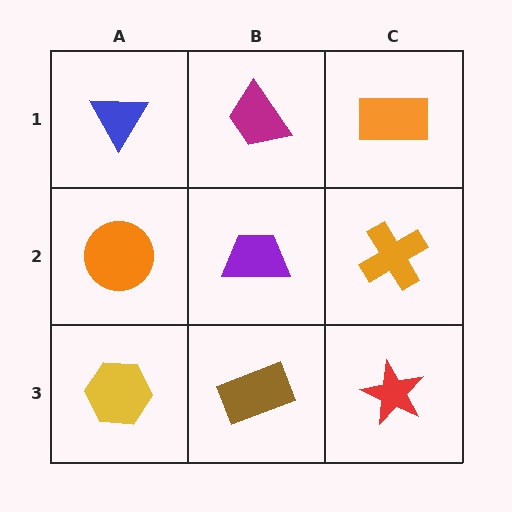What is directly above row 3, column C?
An orange cross.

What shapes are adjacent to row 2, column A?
A blue triangle (row 1, column A), a yellow hexagon (row 3, column A), a purple trapezoid (row 2, column B).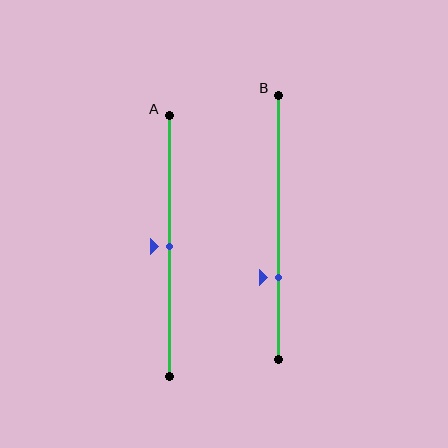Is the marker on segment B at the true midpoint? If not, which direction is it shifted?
No, the marker on segment B is shifted downward by about 19% of the segment length.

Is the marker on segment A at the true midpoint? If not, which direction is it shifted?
Yes, the marker on segment A is at the true midpoint.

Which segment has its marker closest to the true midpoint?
Segment A has its marker closest to the true midpoint.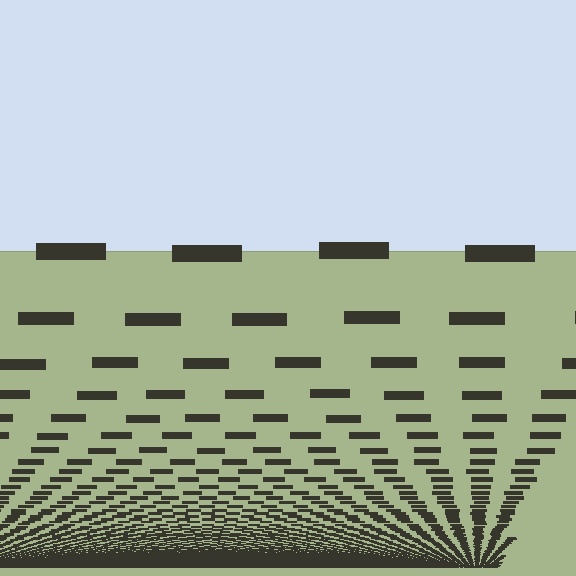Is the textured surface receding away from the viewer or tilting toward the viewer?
The surface appears to tilt toward the viewer. Texture elements get larger and sparser toward the top.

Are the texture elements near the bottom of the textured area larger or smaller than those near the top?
Smaller. The gradient is inverted — elements near the bottom are smaller and denser.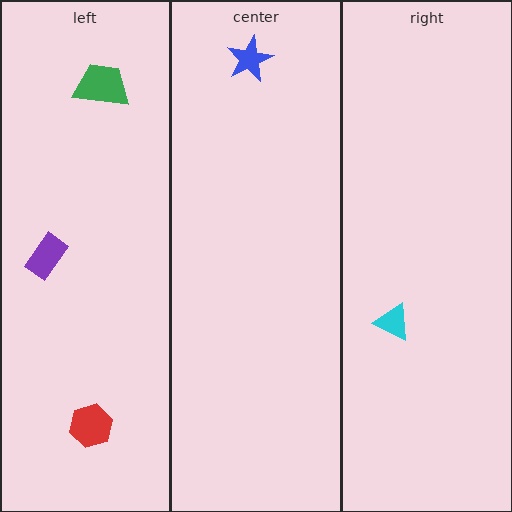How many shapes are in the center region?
1.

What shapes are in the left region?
The purple rectangle, the green trapezoid, the red hexagon.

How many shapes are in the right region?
1.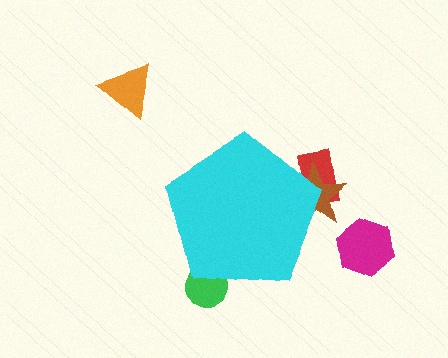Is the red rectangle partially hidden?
Yes, the red rectangle is partially hidden behind the cyan pentagon.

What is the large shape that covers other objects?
A cyan pentagon.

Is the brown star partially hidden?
Yes, the brown star is partially hidden behind the cyan pentagon.